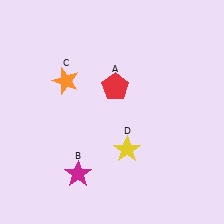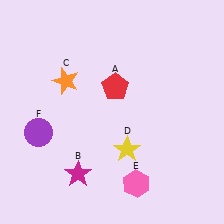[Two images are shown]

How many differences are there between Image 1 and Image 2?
There are 2 differences between the two images.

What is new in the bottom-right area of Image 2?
A pink hexagon (E) was added in the bottom-right area of Image 2.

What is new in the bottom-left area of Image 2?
A purple circle (F) was added in the bottom-left area of Image 2.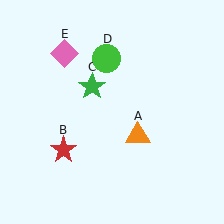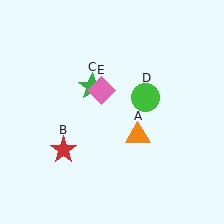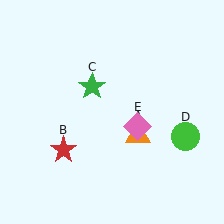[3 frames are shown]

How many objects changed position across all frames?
2 objects changed position: green circle (object D), pink diamond (object E).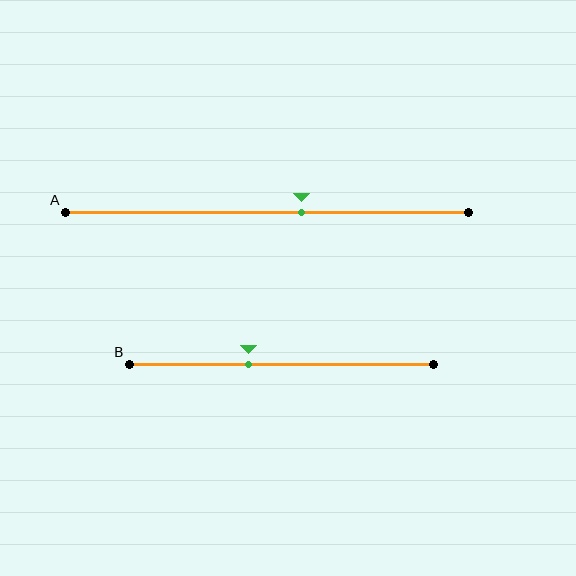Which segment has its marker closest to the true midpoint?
Segment A has its marker closest to the true midpoint.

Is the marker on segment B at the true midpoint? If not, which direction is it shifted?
No, the marker on segment B is shifted to the left by about 11% of the segment length.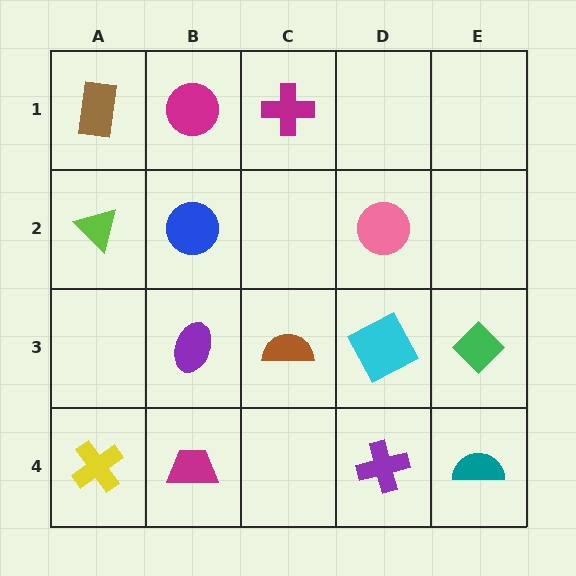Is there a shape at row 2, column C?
No, that cell is empty.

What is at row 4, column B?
A magenta trapezoid.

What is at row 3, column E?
A green diamond.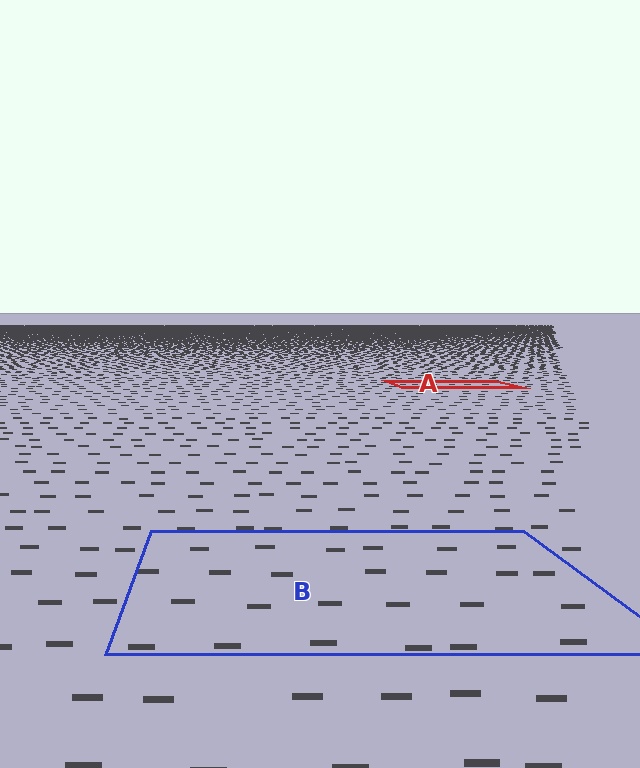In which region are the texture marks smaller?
The texture marks are smaller in region A, because it is farther away.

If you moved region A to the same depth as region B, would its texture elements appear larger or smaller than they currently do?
They would appear larger. At a closer depth, the same texture elements are projected at a bigger on-screen size.